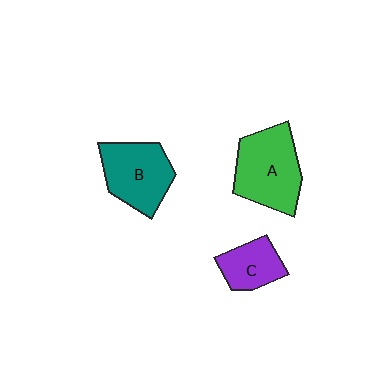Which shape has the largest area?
Shape A (green).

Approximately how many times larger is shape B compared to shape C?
Approximately 1.6 times.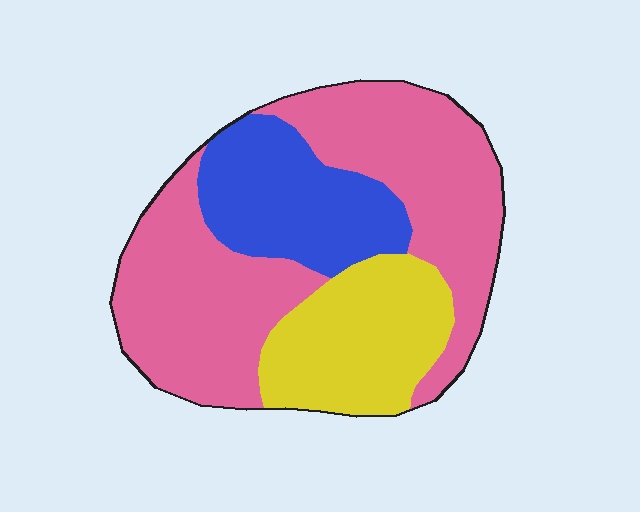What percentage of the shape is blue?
Blue takes up about one fifth (1/5) of the shape.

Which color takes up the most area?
Pink, at roughly 55%.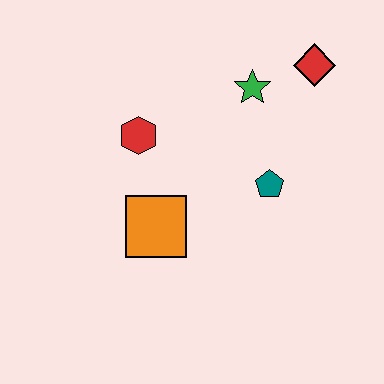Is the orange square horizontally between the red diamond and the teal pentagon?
No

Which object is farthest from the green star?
The orange square is farthest from the green star.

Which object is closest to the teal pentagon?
The green star is closest to the teal pentagon.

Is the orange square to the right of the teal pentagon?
No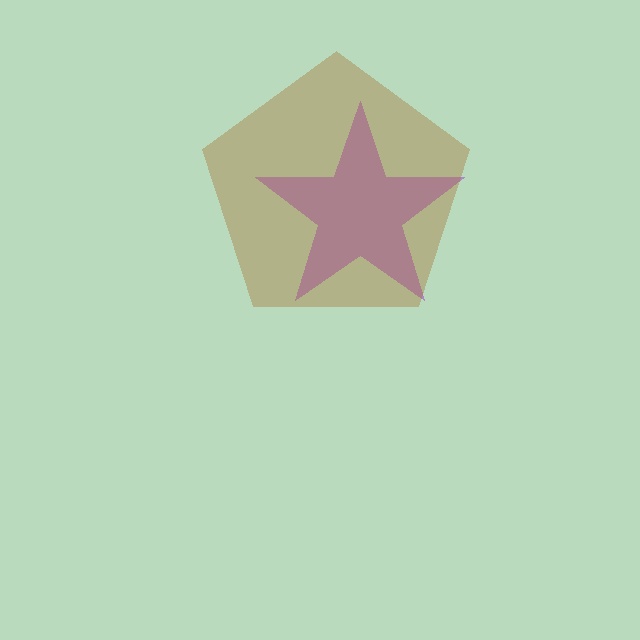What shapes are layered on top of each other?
The layered shapes are: a purple star, a brown pentagon.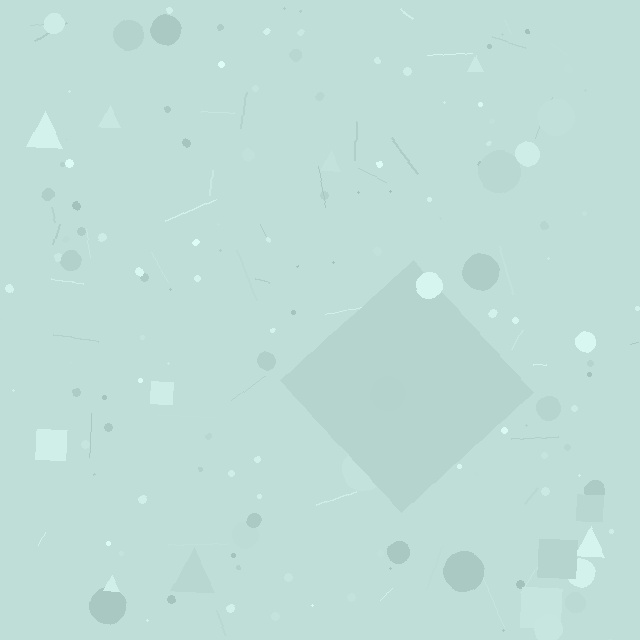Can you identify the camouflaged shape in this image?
The camouflaged shape is a diamond.